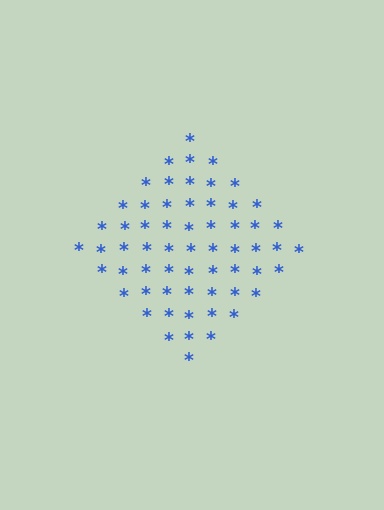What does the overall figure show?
The overall figure shows a diamond.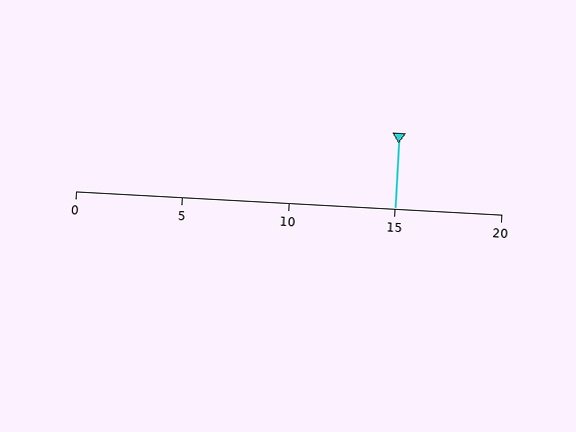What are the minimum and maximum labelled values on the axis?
The axis runs from 0 to 20.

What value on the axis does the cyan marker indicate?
The marker indicates approximately 15.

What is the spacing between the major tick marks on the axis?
The major ticks are spaced 5 apart.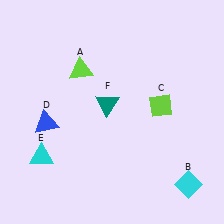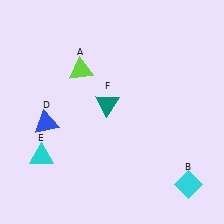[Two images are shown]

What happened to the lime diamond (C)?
The lime diamond (C) was removed in Image 2. It was in the top-right area of Image 1.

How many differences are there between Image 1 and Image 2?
There is 1 difference between the two images.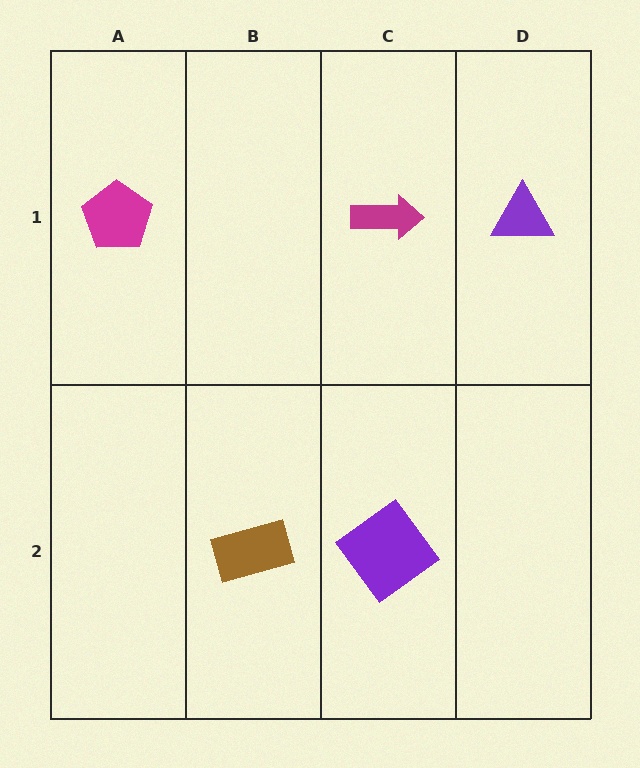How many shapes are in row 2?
2 shapes.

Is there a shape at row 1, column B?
No, that cell is empty.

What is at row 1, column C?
A magenta arrow.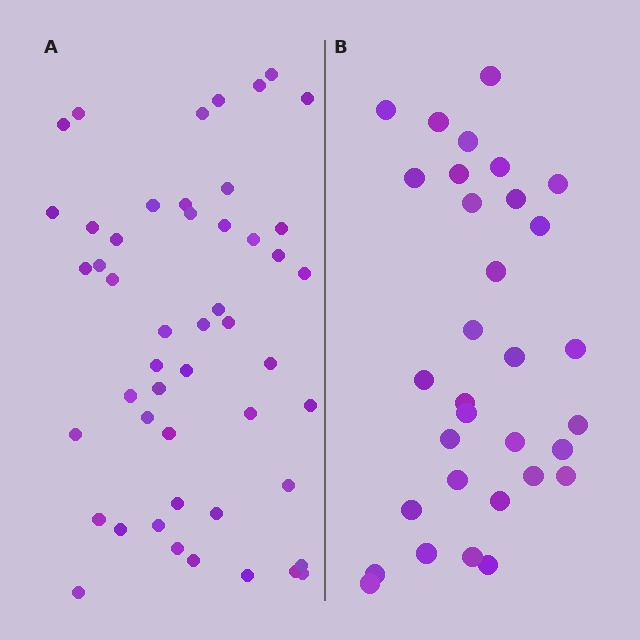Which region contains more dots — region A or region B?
Region A (the left region) has more dots.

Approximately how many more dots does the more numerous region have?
Region A has approximately 15 more dots than region B.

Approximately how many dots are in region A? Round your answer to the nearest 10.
About 50 dots. (The exact count is 49, which rounds to 50.)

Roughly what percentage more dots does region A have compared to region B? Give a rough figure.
About 55% more.